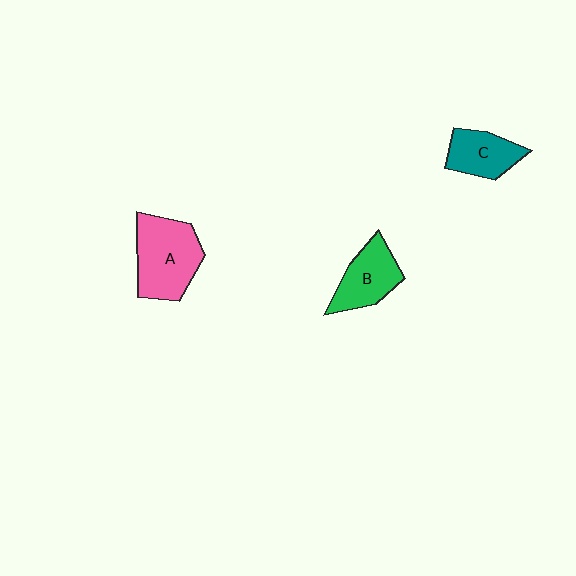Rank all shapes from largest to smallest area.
From largest to smallest: A (pink), B (green), C (teal).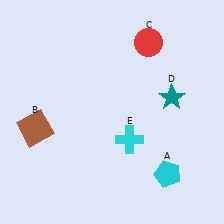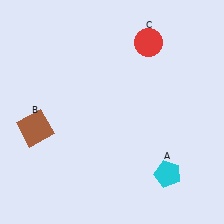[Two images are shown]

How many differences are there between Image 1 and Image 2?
There are 2 differences between the two images.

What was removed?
The cyan cross (E), the teal star (D) were removed in Image 2.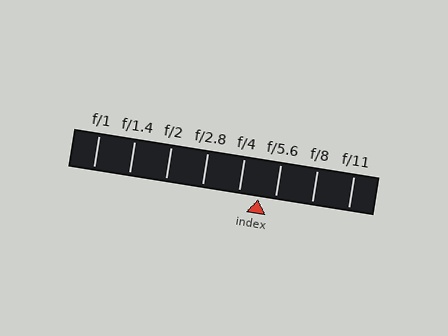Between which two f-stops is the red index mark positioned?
The index mark is between f/4 and f/5.6.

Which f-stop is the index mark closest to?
The index mark is closest to f/5.6.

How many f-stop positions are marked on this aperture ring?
There are 8 f-stop positions marked.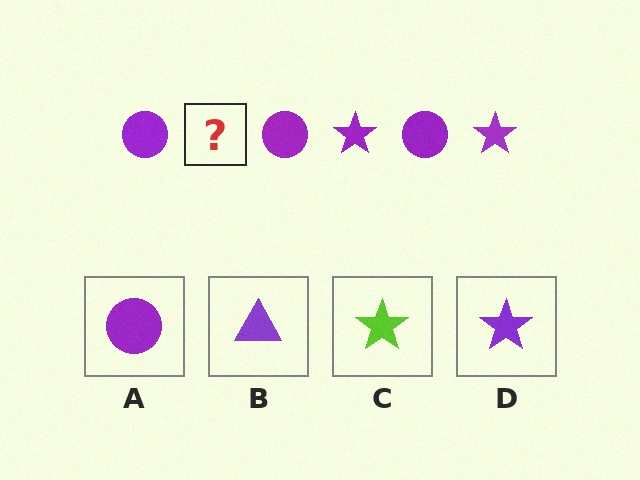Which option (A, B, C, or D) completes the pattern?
D.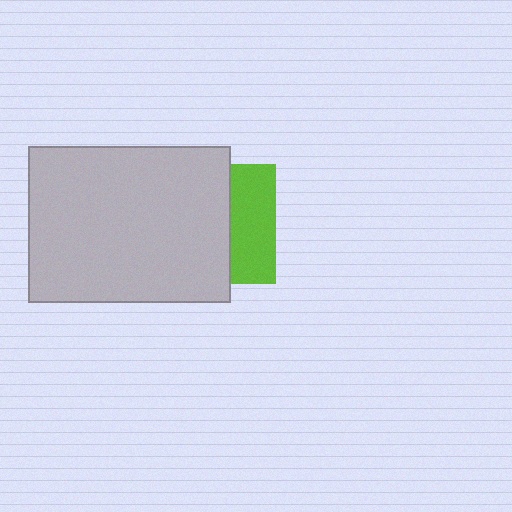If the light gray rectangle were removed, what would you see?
You would see the complete lime square.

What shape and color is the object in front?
The object in front is a light gray rectangle.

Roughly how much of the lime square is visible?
A small part of it is visible (roughly 37%).